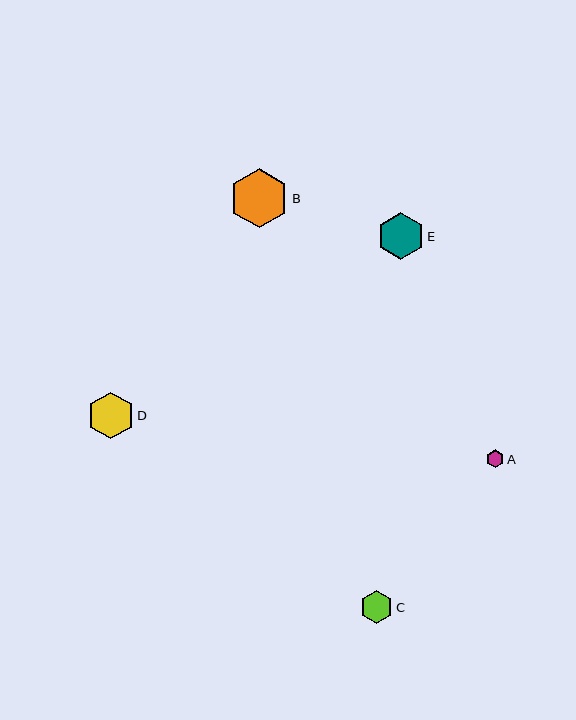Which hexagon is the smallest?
Hexagon A is the smallest with a size of approximately 17 pixels.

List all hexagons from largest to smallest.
From largest to smallest: B, D, E, C, A.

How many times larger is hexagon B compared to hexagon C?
Hexagon B is approximately 1.8 times the size of hexagon C.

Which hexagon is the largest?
Hexagon B is the largest with a size of approximately 59 pixels.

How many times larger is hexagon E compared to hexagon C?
Hexagon E is approximately 1.4 times the size of hexagon C.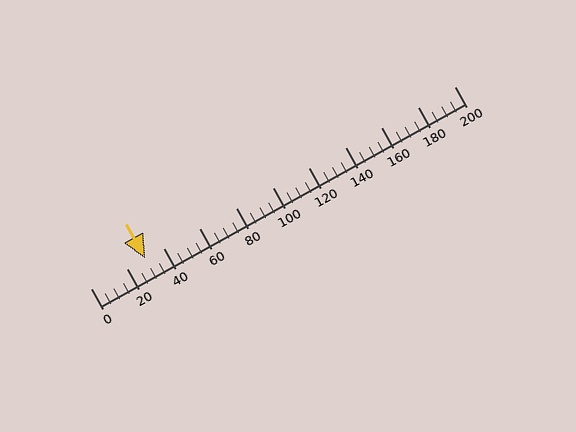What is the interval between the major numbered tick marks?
The major tick marks are spaced 20 units apart.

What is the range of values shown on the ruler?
The ruler shows values from 0 to 200.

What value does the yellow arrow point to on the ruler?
The yellow arrow points to approximately 30.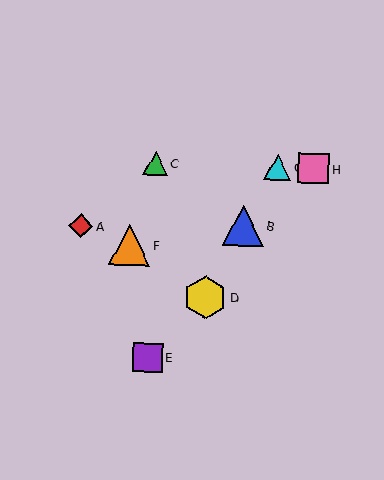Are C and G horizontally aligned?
Yes, both are at y≈163.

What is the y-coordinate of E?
Object E is at y≈357.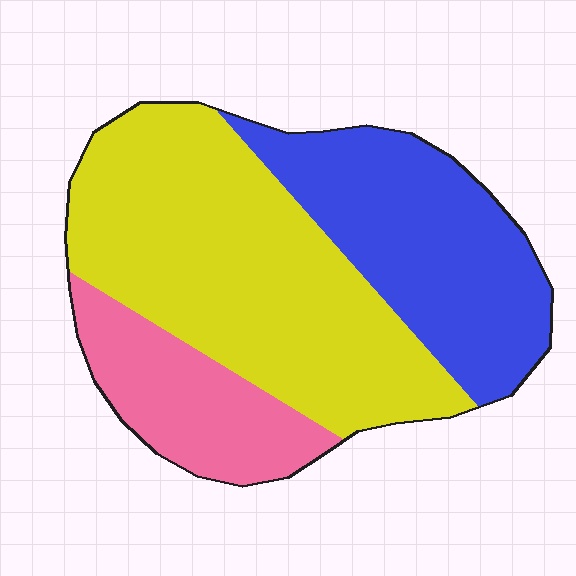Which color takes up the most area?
Yellow, at roughly 50%.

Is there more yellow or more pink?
Yellow.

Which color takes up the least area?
Pink, at roughly 20%.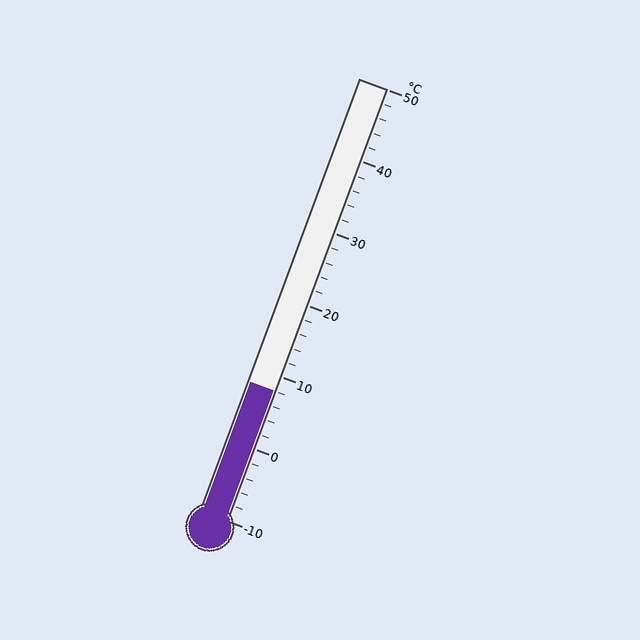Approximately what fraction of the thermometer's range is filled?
The thermometer is filled to approximately 30% of its range.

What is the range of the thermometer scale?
The thermometer scale ranges from -10°C to 50°C.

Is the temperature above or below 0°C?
The temperature is above 0°C.